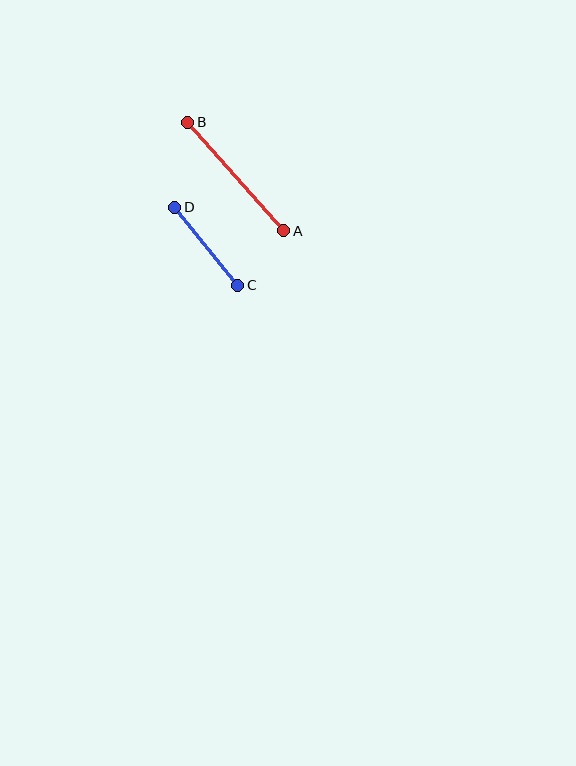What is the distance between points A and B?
The distance is approximately 145 pixels.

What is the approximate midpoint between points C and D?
The midpoint is at approximately (206, 246) pixels.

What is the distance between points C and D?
The distance is approximately 100 pixels.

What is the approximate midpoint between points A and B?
The midpoint is at approximately (236, 176) pixels.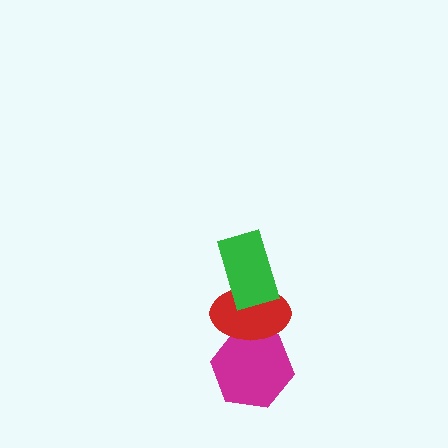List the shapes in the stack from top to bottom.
From top to bottom: the green rectangle, the red ellipse, the magenta hexagon.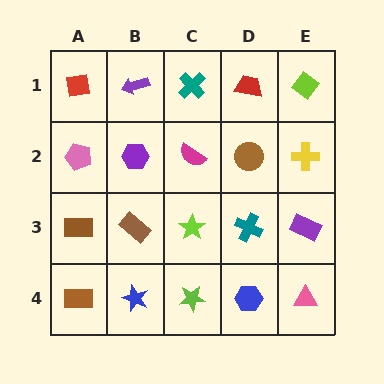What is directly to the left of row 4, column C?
A blue star.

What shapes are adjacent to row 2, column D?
A red trapezoid (row 1, column D), a teal cross (row 3, column D), a magenta semicircle (row 2, column C), a yellow cross (row 2, column E).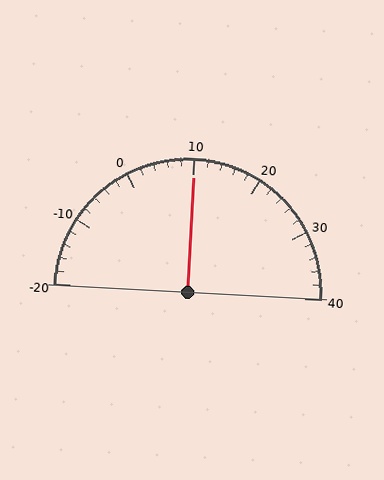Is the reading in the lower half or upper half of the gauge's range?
The reading is in the upper half of the range (-20 to 40).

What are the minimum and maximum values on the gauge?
The gauge ranges from -20 to 40.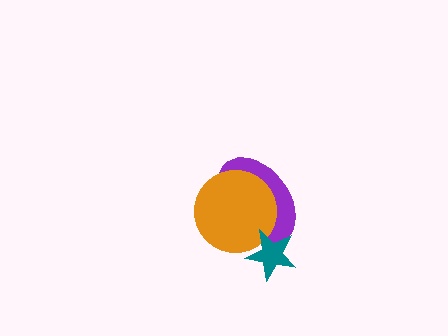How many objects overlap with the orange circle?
2 objects overlap with the orange circle.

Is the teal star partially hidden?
No, no other shape covers it.